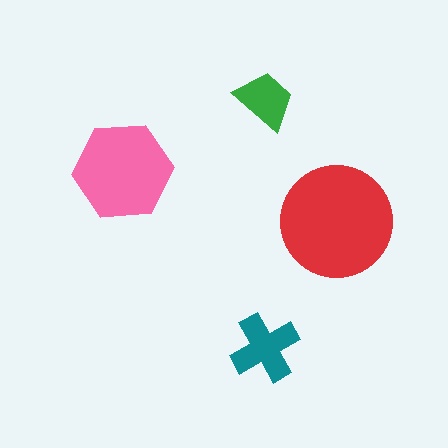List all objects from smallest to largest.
The green trapezoid, the teal cross, the pink hexagon, the red circle.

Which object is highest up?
The green trapezoid is topmost.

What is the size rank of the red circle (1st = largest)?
1st.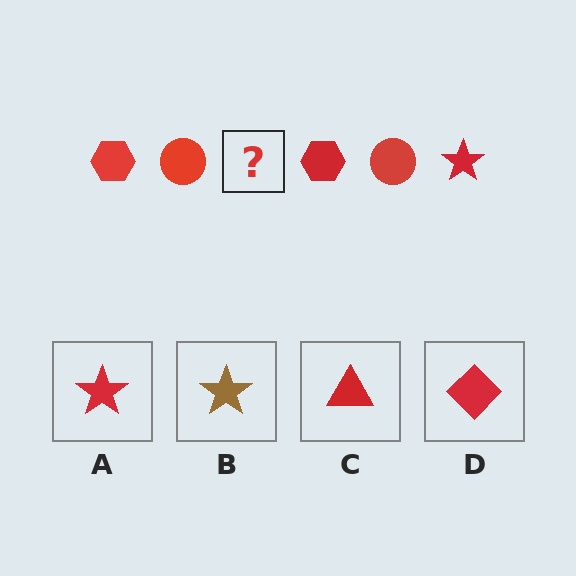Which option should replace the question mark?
Option A.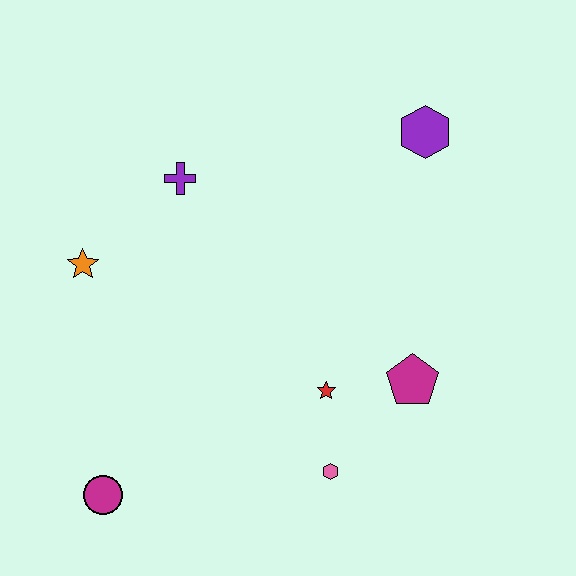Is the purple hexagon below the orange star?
No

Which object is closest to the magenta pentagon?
The red star is closest to the magenta pentagon.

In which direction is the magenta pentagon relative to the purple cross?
The magenta pentagon is to the right of the purple cross.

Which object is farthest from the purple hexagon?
The magenta circle is farthest from the purple hexagon.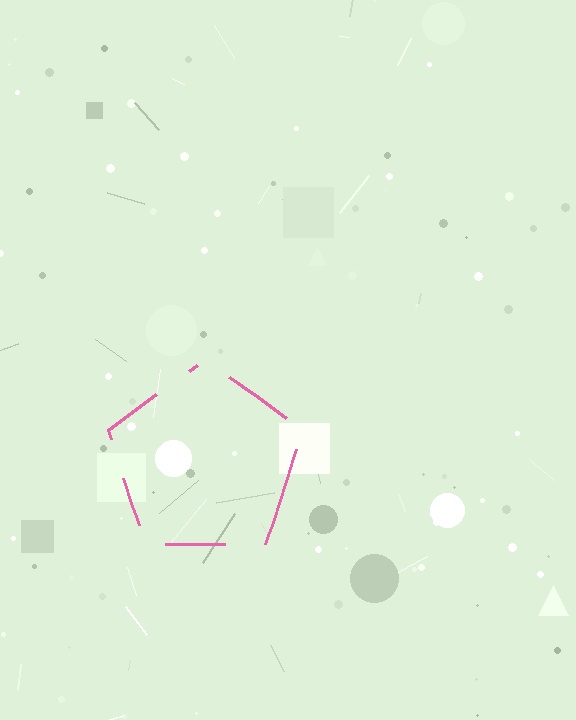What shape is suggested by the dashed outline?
The dashed outline suggests a pentagon.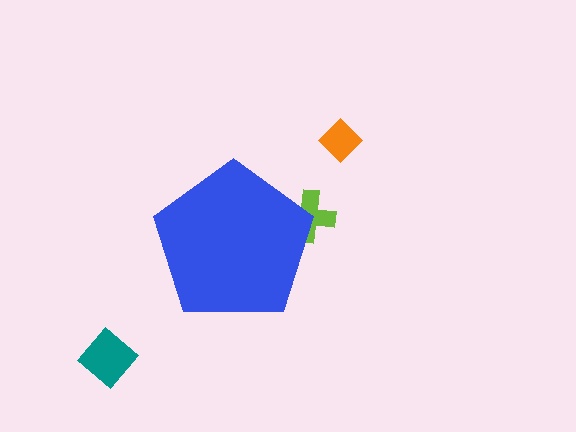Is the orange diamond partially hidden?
No, the orange diamond is fully visible.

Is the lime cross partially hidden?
Yes, the lime cross is partially hidden behind the blue pentagon.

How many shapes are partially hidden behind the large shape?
1 shape is partially hidden.